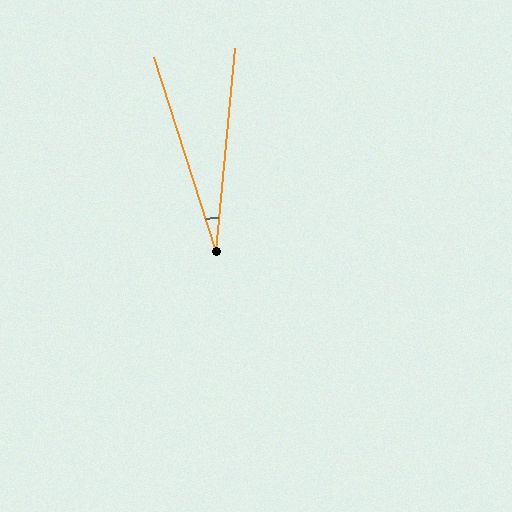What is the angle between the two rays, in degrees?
Approximately 23 degrees.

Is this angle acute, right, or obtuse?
It is acute.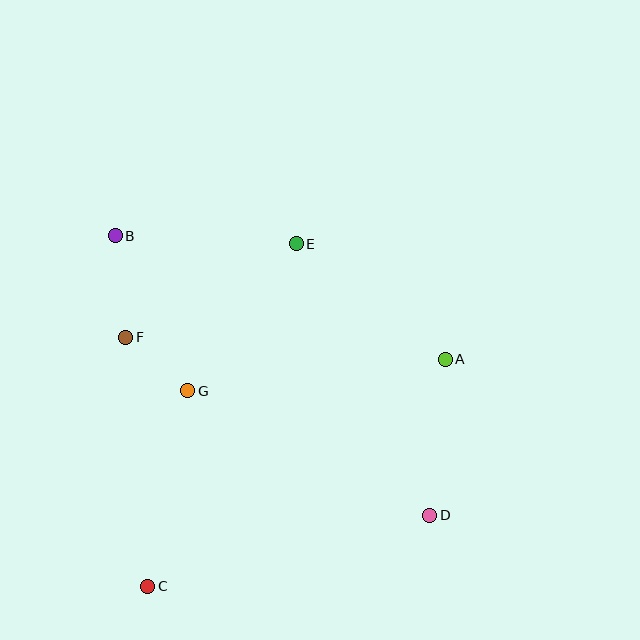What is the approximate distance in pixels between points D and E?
The distance between D and E is approximately 303 pixels.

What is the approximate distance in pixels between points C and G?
The distance between C and G is approximately 200 pixels.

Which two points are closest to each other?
Points F and G are closest to each other.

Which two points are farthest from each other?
Points B and D are farthest from each other.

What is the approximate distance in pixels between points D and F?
The distance between D and F is approximately 352 pixels.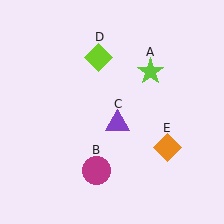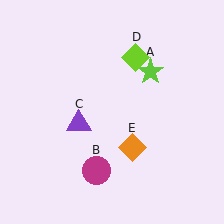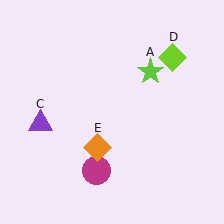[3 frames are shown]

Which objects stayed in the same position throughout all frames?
Lime star (object A) and magenta circle (object B) remained stationary.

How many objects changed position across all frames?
3 objects changed position: purple triangle (object C), lime diamond (object D), orange diamond (object E).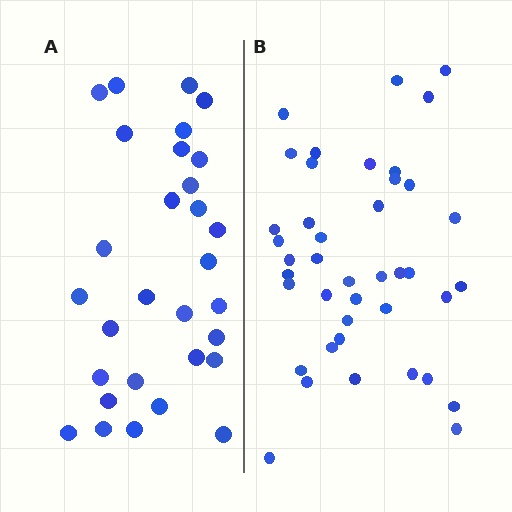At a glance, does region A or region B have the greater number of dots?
Region B (the right region) has more dots.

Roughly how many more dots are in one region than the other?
Region B has roughly 12 or so more dots than region A.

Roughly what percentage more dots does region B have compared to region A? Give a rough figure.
About 35% more.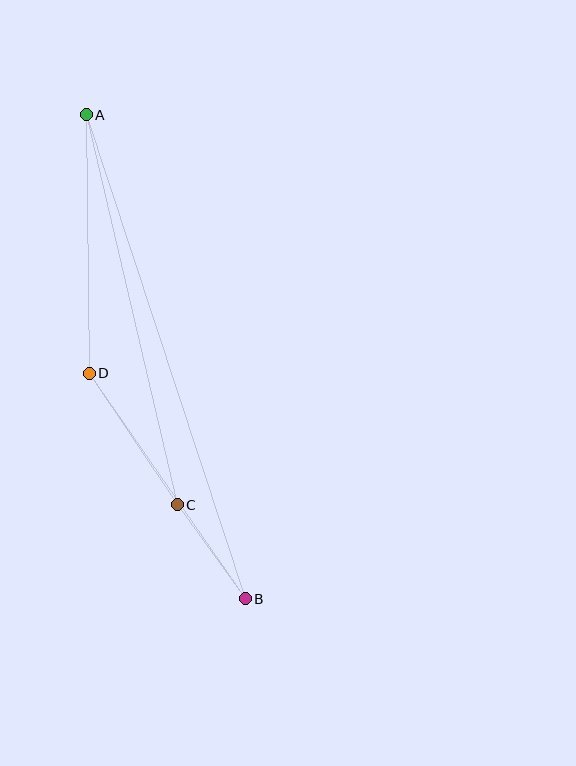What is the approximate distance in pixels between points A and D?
The distance between A and D is approximately 258 pixels.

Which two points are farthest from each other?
Points A and B are farthest from each other.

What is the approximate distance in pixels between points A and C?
The distance between A and C is approximately 401 pixels.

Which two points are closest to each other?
Points B and C are closest to each other.